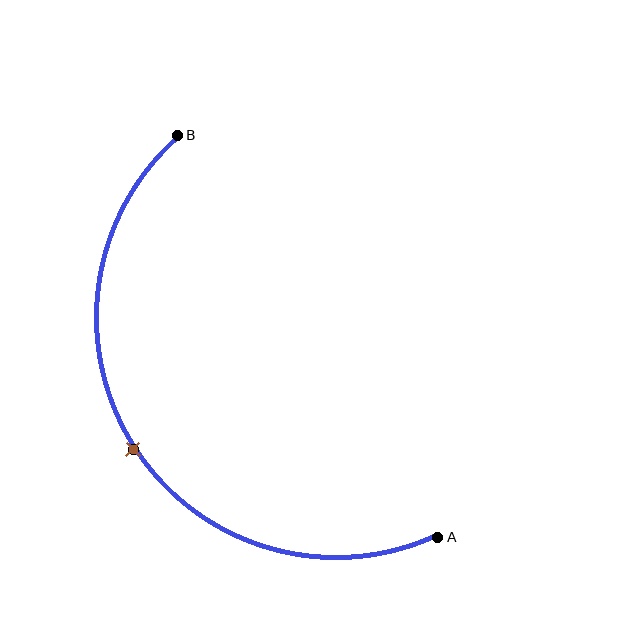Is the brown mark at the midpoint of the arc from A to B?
Yes. The brown mark lies on the arc at equal arc-length from both A and B — it is the arc midpoint.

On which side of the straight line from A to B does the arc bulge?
The arc bulges to the left of the straight line connecting A and B.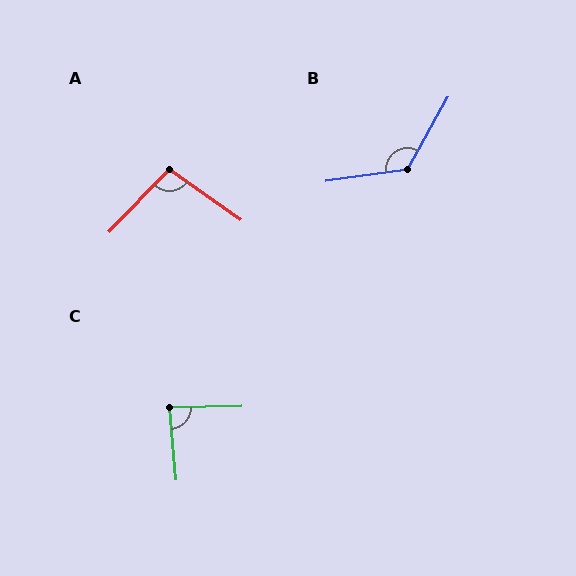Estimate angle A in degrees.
Approximately 99 degrees.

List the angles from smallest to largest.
C (86°), A (99°), B (127°).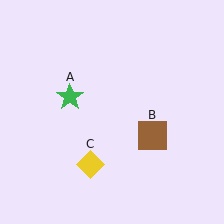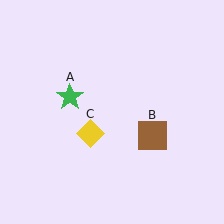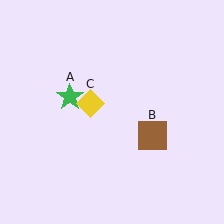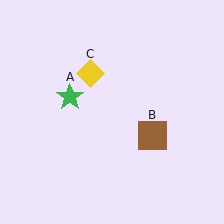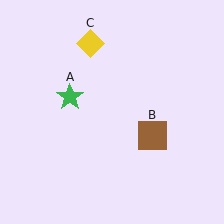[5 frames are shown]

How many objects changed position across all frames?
1 object changed position: yellow diamond (object C).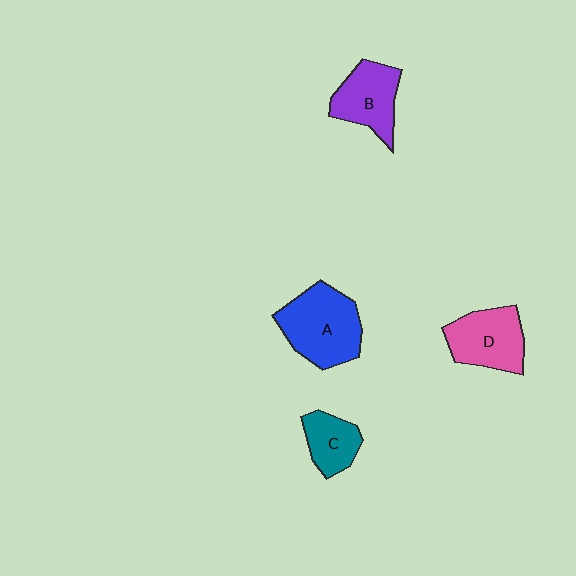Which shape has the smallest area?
Shape C (teal).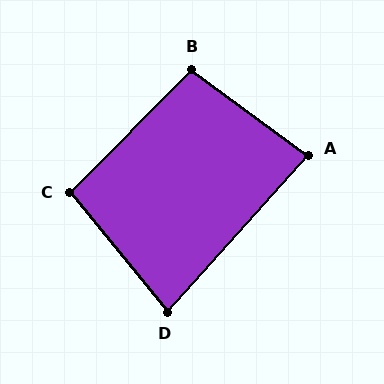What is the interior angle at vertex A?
Approximately 84 degrees (acute).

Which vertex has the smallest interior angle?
D, at approximately 82 degrees.